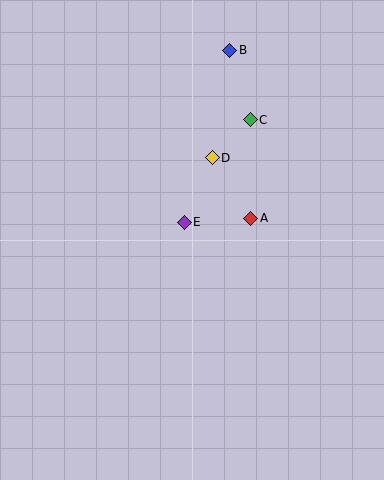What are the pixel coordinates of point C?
Point C is at (250, 120).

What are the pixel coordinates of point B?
Point B is at (230, 50).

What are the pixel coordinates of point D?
Point D is at (212, 158).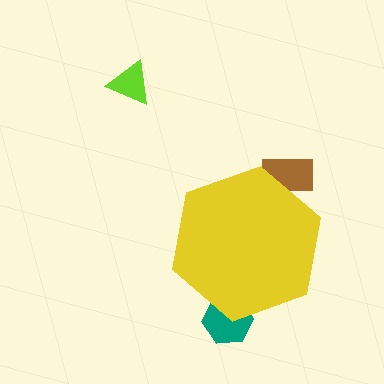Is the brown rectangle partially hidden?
Yes, the brown rectangle is partially hidden behind the yellow hexagon.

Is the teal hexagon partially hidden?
Yes, the teal hexagon is partially hidden behind the yellow hexagon.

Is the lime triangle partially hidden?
No, the lime triangle is fully visible.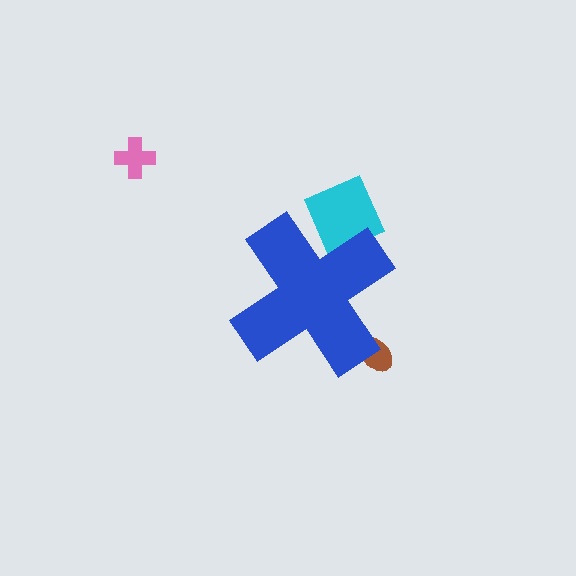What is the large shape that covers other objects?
A blue cross.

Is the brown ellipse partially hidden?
Yes, the brown ellipse is partially hidden behind the blue cross.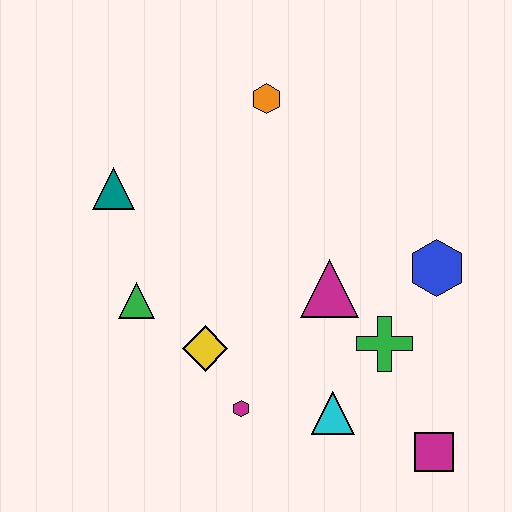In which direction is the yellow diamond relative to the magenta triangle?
The yellow diamond is to the left of the magenta triangle.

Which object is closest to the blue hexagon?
The green cross is closest to the blue hexagon.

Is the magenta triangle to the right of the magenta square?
No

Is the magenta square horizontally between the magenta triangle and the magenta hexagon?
No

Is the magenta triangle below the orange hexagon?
Yes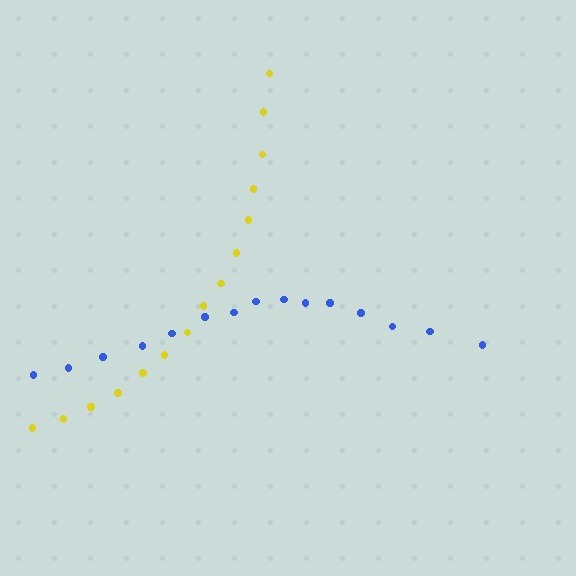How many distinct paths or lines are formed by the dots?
There are 2 distinct paths.